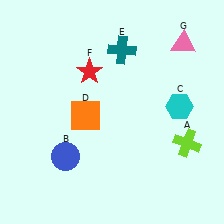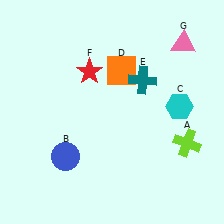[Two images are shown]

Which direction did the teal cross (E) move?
The teal cross (E) moved down.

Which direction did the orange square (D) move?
The orange square (D) moved up.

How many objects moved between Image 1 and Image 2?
2 objects moved between the two images.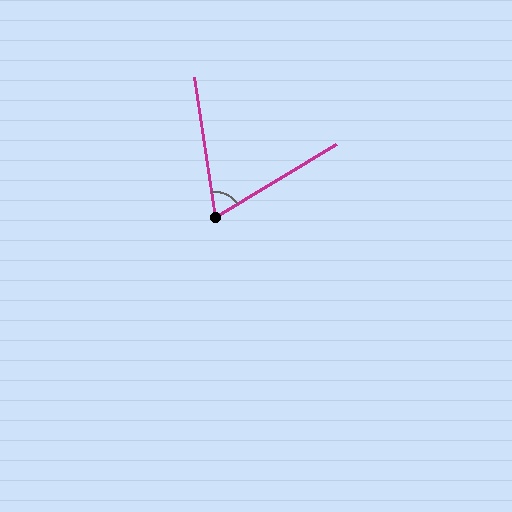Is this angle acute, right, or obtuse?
It is acute.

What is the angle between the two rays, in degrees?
Approximately 67 degrees.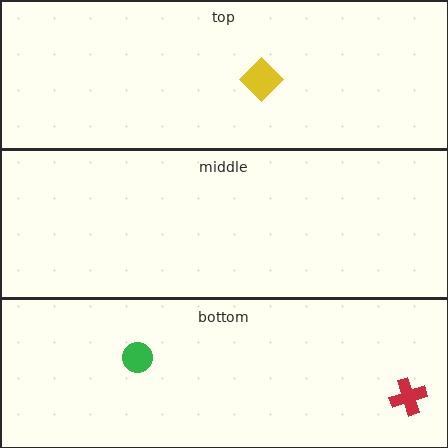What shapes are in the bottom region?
The green circle, the red cross.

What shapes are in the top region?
The yellow diamond.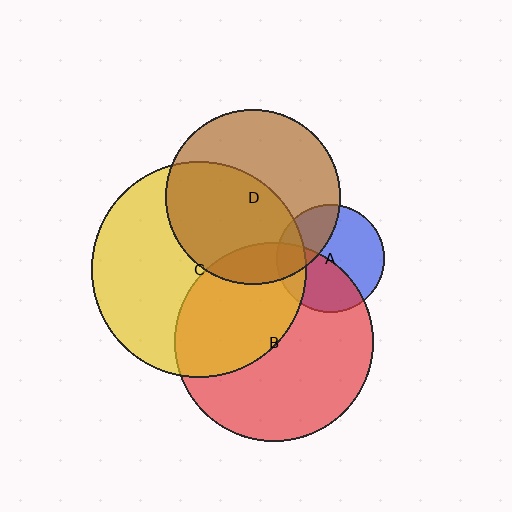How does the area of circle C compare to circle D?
Approximately 1.5 times.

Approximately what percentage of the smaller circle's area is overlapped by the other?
Approximately 30%.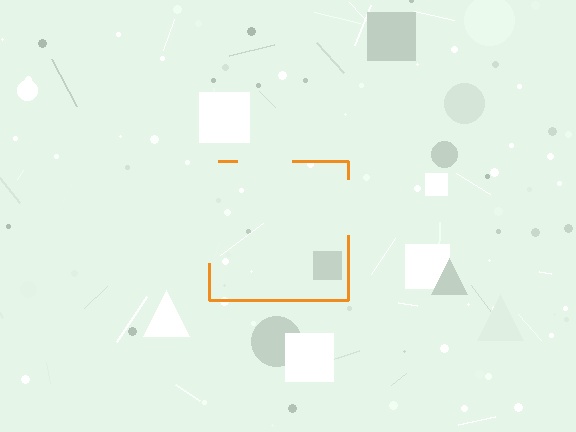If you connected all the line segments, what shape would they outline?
They would outline a square.